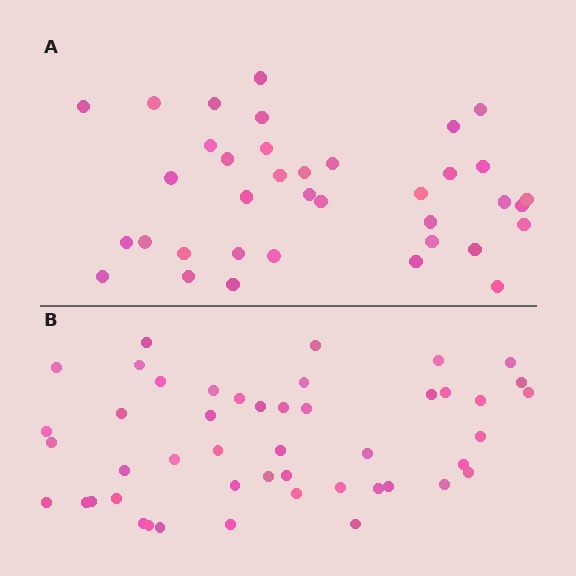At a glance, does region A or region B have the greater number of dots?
Region B (the bottom region) has more dots.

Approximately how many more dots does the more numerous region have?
Region B has roughly 10 or so more dots than region A.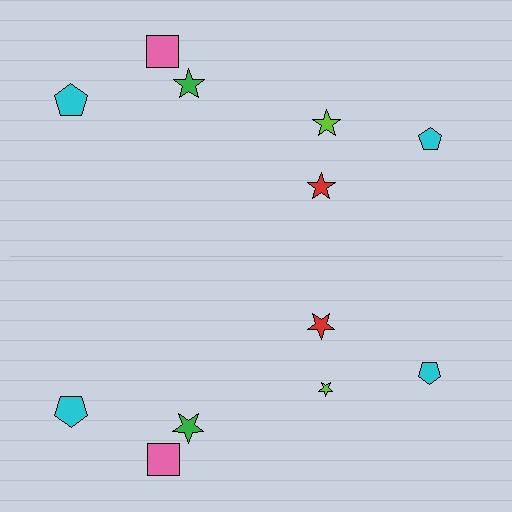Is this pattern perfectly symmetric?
No, the pattern is not perfectly symmetric. The lime star on the bottom side has a different size than its mirror counterpart.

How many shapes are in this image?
There are 12 shapes in this image.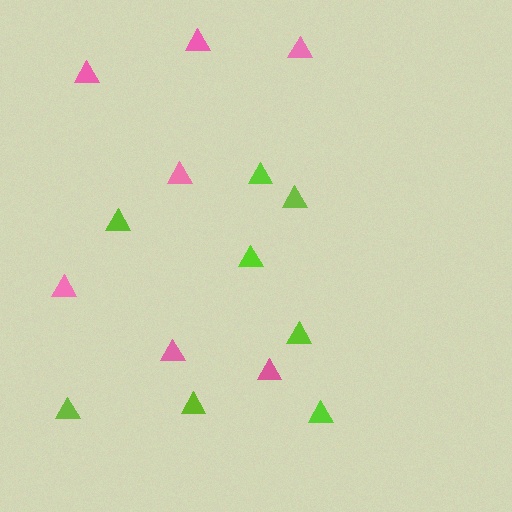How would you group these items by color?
There are 2 groups: one group of lime triangles (8) and one group of pink triangles (7).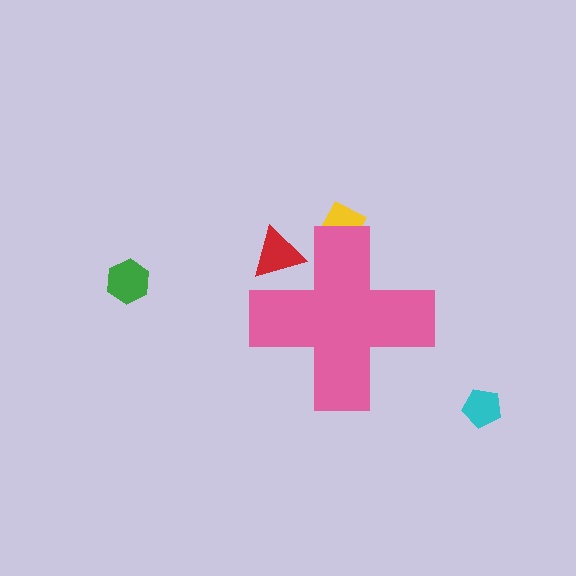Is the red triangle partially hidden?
Yes, the red triangle is partially hidden behind the pink cross.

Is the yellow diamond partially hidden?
Yes, the yellow diamond is partially hidden behind the pink cross.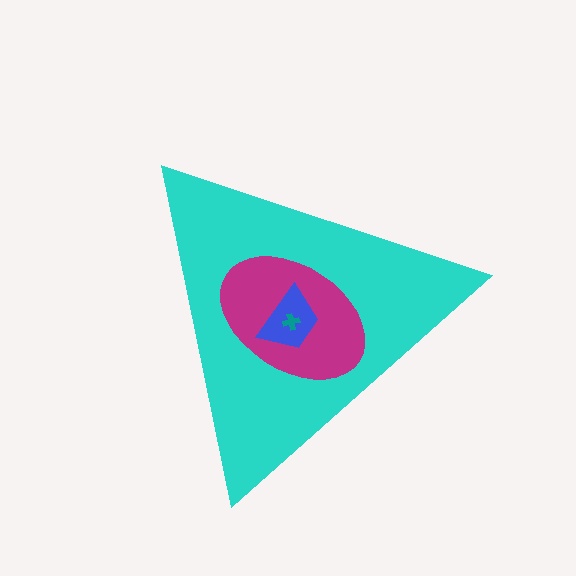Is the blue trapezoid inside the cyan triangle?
Yes.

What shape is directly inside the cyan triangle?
The magenta ellipse.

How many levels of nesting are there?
4.